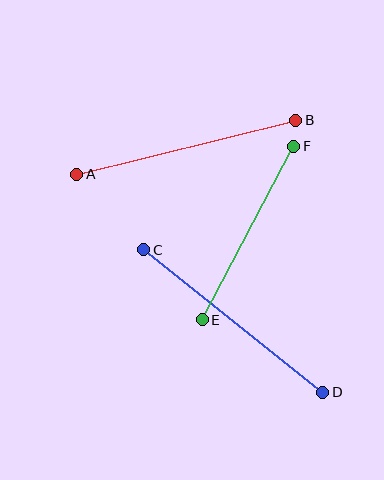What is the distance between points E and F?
The distance is approximately 196 pixels.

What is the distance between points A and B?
The distance is approximately 225 pixels.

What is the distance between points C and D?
The distance is approximately 229 pixels.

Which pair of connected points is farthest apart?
Points C and D are farthest apart.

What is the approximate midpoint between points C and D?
The midpoint is at approximately (233, 321) pixels.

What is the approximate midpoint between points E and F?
The midpoint is at approximately (248, 233) pixels.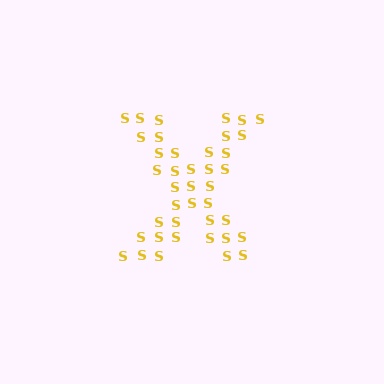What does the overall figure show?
The overall figure shows the letter X.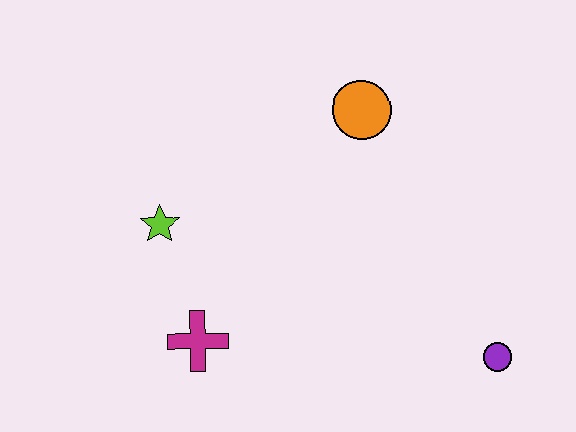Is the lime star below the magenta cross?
No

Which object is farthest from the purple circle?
The lime star is farthest from the purple circle.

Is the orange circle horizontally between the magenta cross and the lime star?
No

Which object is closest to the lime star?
The magenta cross is closest to the lime star.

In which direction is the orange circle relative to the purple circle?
The orange circle is above the purple circle.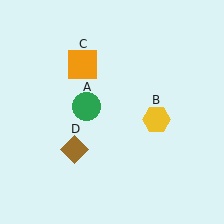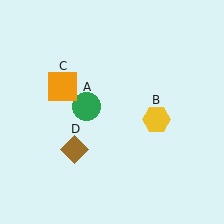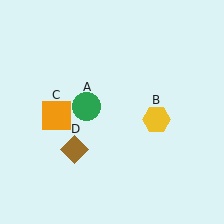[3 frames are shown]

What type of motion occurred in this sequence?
The orange square (object C) rotated counterclockwise around the center of the scene.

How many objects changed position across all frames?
1 object changed position: orange square (object C).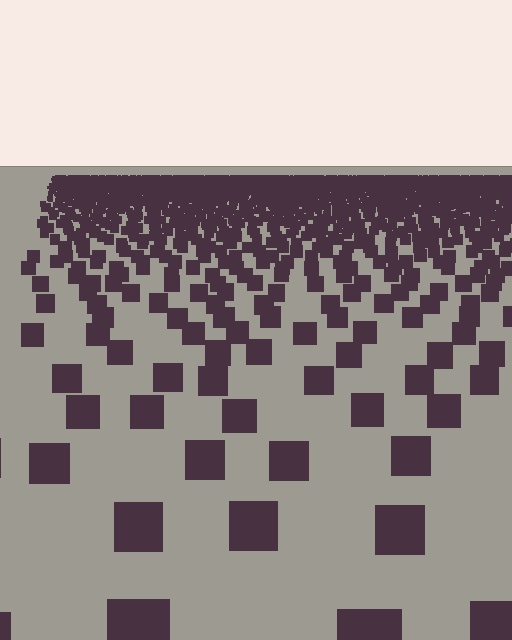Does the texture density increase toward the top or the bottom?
Density increases toward the top.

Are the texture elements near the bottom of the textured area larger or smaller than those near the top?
Larger. Near the bottom, elements are closer to the viewer and appear at a bigger on-screen size.